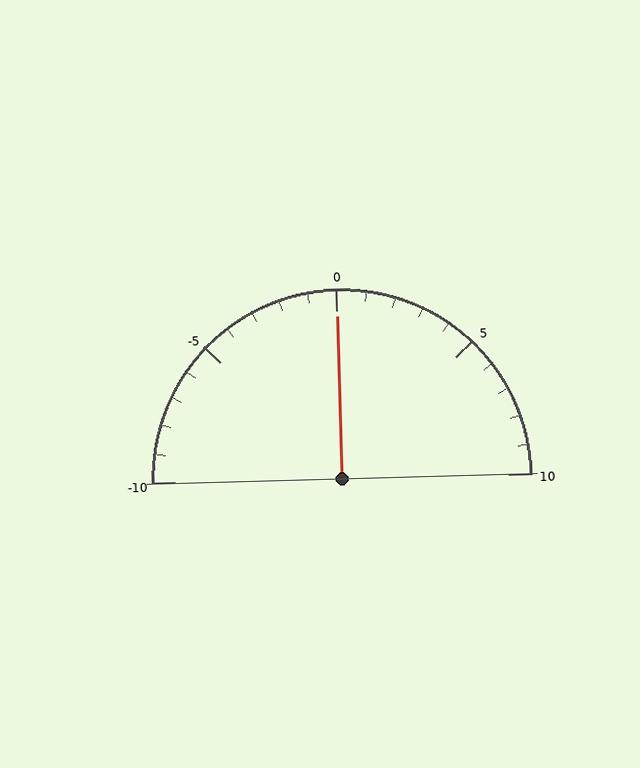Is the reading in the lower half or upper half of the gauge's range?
The reading is in the upper half of the range (-10 to 10).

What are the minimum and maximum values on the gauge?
The gauge ranges from -10 to 10.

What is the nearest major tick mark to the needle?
The nearest major tick mark is 0.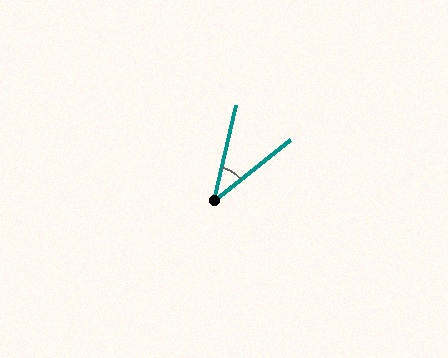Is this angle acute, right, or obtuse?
It is acute.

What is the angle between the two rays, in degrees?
Approximately 38 degrees.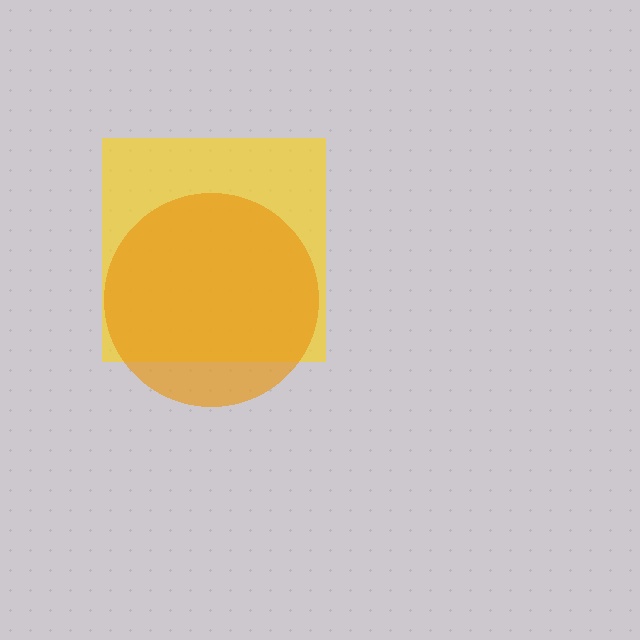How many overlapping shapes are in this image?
There are 2 overlapping shapes in the image.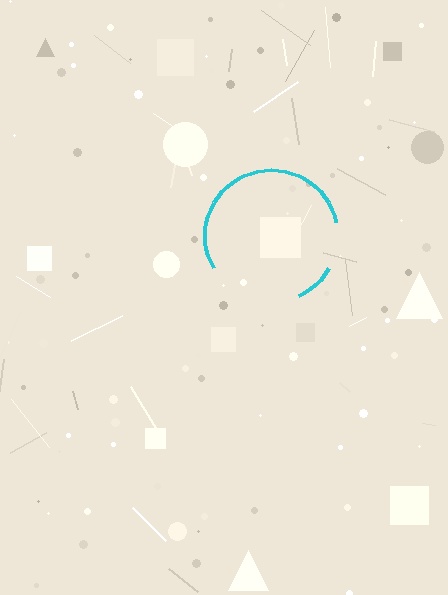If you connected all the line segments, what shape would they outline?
They would outline a circle.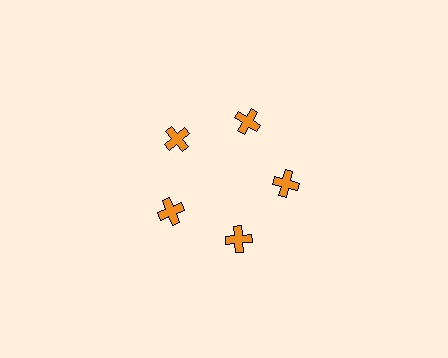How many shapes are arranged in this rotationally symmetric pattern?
There are 5 shapes, arranged in 5 groups of 1.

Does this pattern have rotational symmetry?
Yes, this pattern has 5-fold rotational symmetry. It looks the same after rotating 72 degrees around the center.